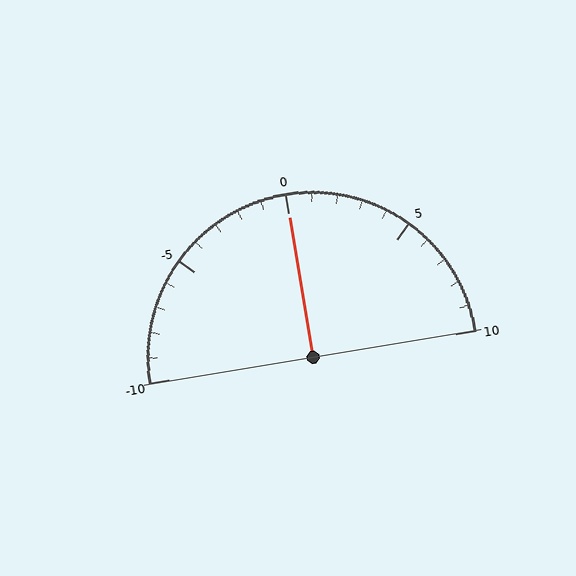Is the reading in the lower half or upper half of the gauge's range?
The reading is in the upper half of the range (-10 to 10).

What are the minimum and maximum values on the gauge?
The gauge ranges from -10 to 10.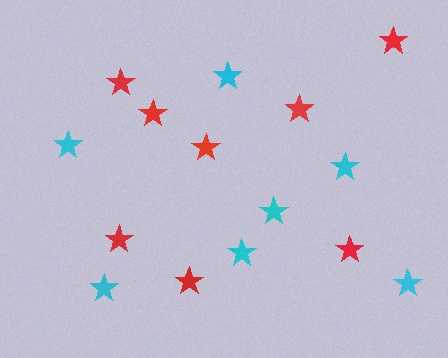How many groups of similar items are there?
There are 2 groups: one group of cyan stars (7) and one group of red stars (8).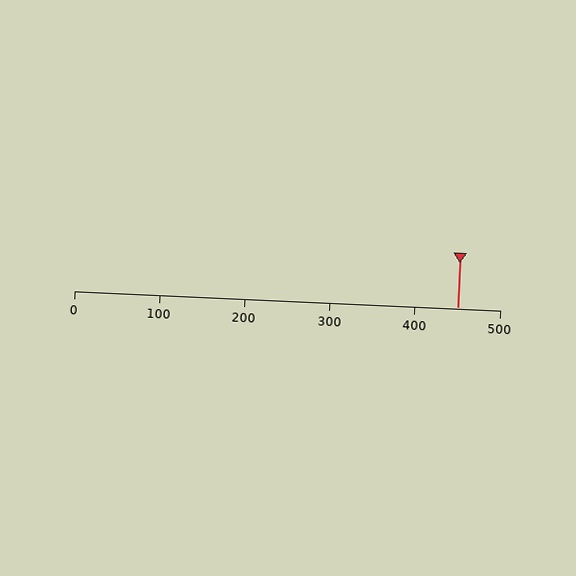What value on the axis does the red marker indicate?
The marker indicates approximately 450.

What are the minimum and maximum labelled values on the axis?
The axis runs from 0 to 500.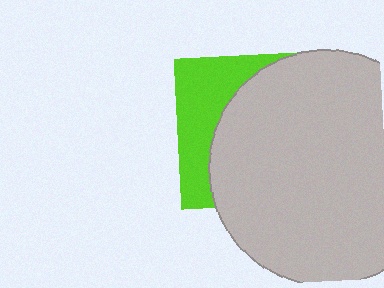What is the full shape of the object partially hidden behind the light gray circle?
The partially hidden object is a lime square.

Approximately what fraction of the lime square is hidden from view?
Roughly 68% of the lime square is hidden behind the light gray circle.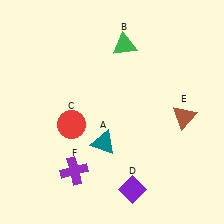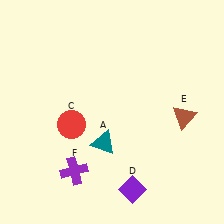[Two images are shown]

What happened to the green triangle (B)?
The green triangle (B) was removed in Image 2. It was in the top-right area of Image 1.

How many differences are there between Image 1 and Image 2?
There is 1 difference between the two images.